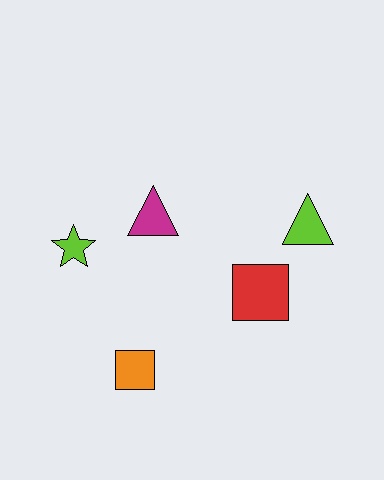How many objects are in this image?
There are 5 objects.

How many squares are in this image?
There are 2 squares.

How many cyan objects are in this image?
There are no cyan objects.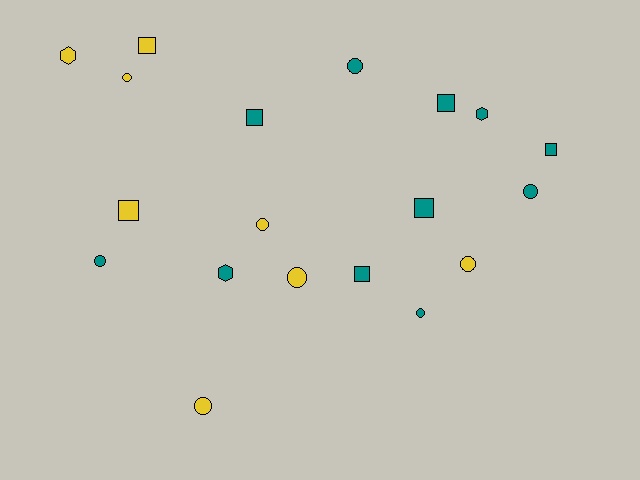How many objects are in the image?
There are 19 objects.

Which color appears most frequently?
Teal, with 11 objects.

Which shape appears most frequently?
Circle, with 9 objects.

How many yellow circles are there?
There are 5 yellow circles.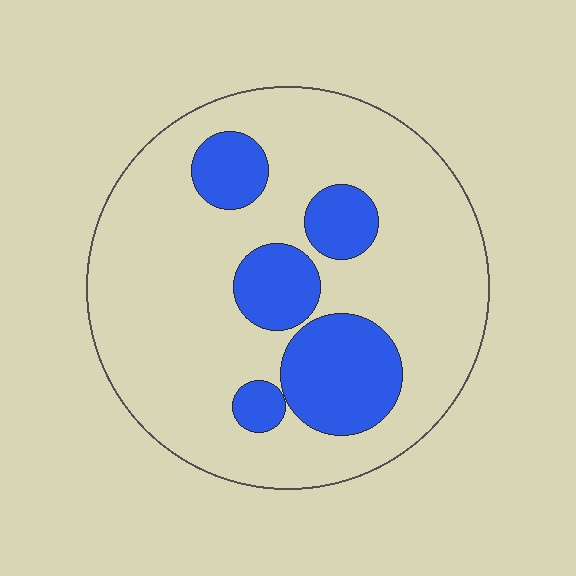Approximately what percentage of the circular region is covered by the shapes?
Approximately 25%.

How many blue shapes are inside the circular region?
5.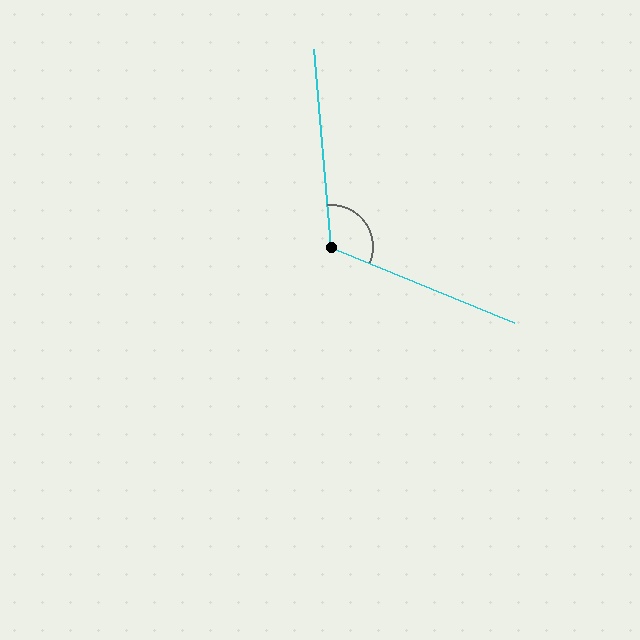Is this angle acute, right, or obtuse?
It is obtuse.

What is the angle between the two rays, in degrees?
Approximately 117 degrees.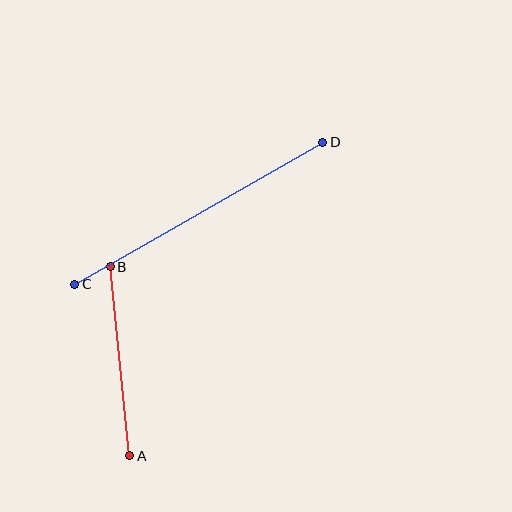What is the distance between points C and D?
The distance is approximately 286 pixels.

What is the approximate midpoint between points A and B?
The midpoint is at approximately (120, 361) pixels.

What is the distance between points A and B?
The distance is approximately 190 pixels.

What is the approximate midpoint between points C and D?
The midpoint is at approximately (199, 213) pixels.